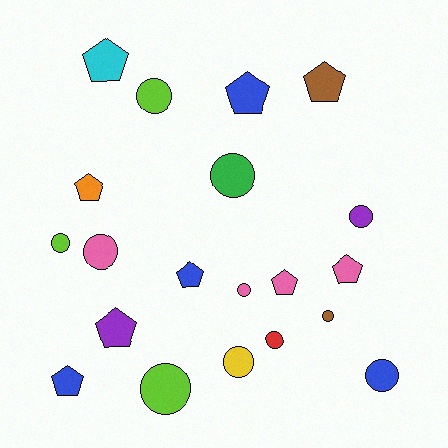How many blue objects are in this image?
There are 4 blue objects.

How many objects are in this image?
There are 20 objects.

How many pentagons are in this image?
There are 9 pentagons.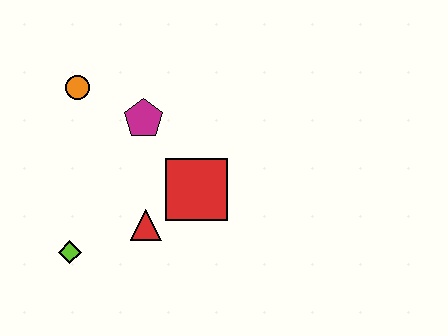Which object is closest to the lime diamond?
The red triangle is closest to the lime diamond.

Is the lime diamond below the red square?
Yes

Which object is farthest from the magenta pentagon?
The lime diamond is farthest from the magenta pentagon.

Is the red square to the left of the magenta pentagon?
No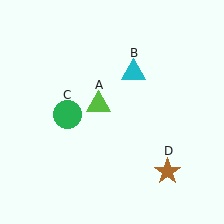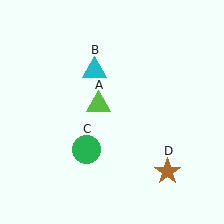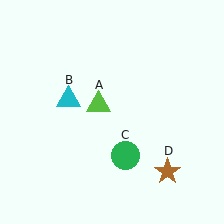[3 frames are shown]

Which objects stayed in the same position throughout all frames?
Lime triangle (object A) and brown star (object D) remained stationary.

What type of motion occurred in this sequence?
The cyan triangle (object B), green circle (object C) rotated counterclockwise around the center of the scene.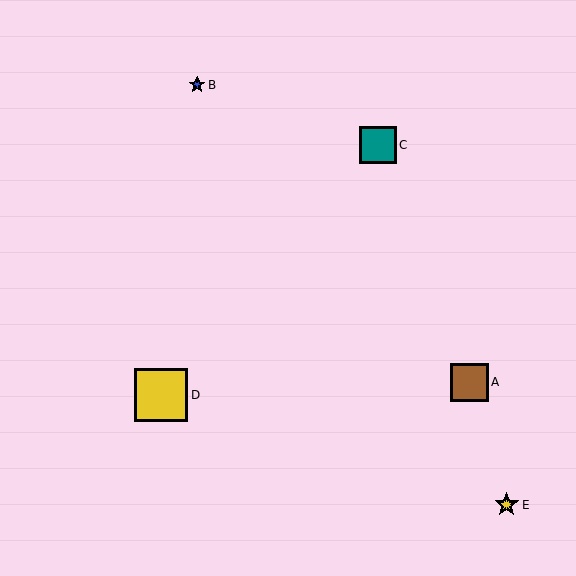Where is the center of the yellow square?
The center of the yellow square is at (161, 395).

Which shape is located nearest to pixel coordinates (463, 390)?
The brown square (labeled A) at (469, 382) is nearest to that location.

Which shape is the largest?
The yellow square (labeled D) is the largest.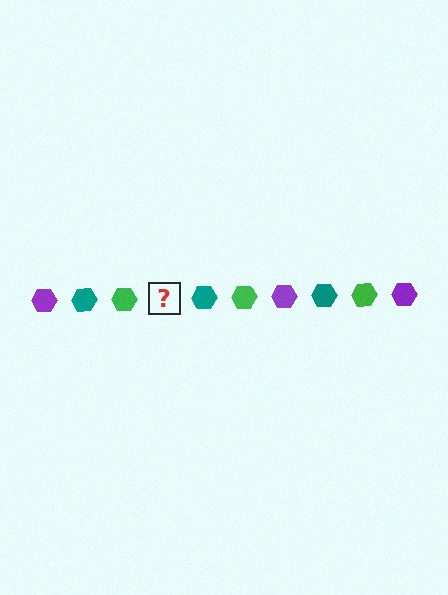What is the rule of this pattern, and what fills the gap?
The rule is that the pattern cycles through purple, teal, green hexagons. The gap should be filled with a purple hexagon.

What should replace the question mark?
The question mark should be replaced with a purple hexagon.